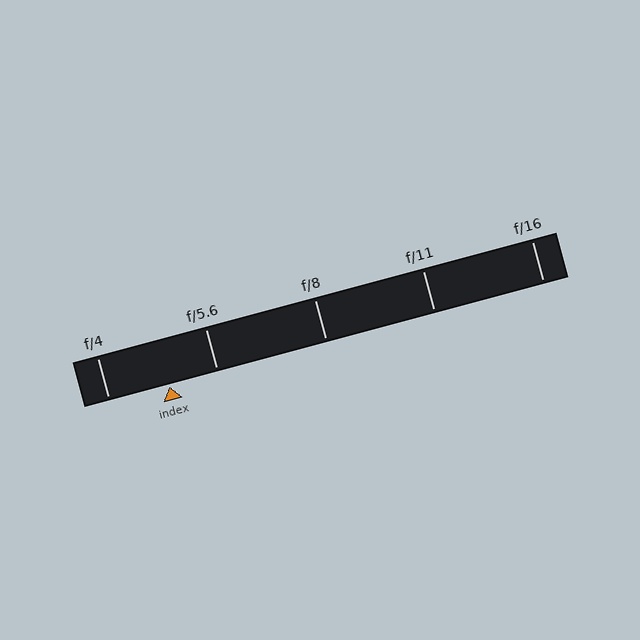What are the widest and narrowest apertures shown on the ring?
The widest aperture shown is f/4 and the narrowest is f/16.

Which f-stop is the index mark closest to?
The index mark is closest to f/5.6.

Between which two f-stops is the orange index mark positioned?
The index mark is between f/4 and f/5.6.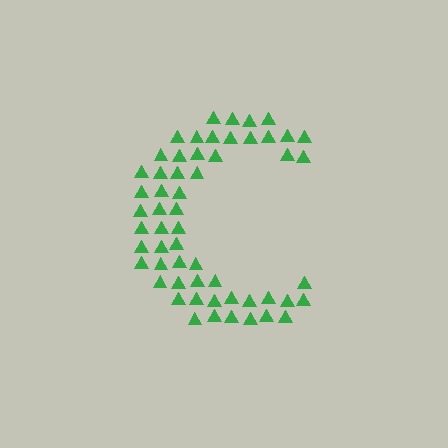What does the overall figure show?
The overall figure shows the letter C.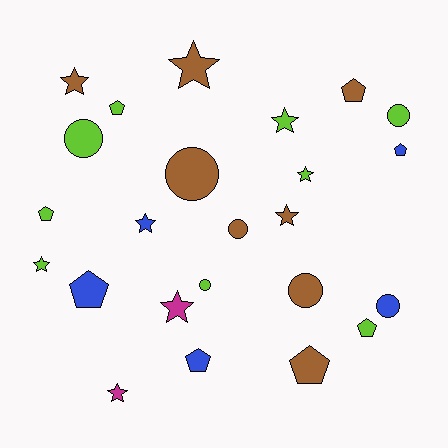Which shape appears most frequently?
Star, with 9 objects.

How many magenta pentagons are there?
There are no magenta pentagons.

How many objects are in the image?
There are 24 objects.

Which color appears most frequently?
Lime, with 9 objects.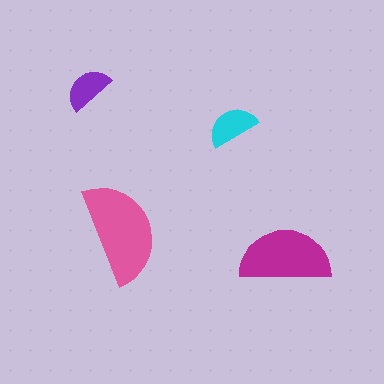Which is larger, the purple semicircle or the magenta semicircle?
The magenta one.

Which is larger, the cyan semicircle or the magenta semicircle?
The magenta one.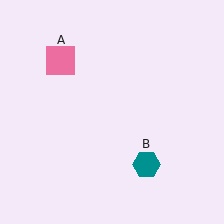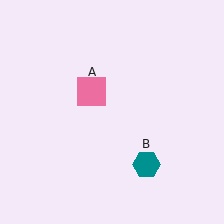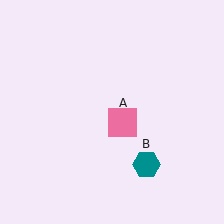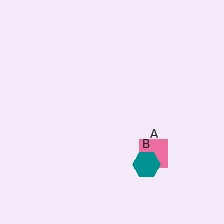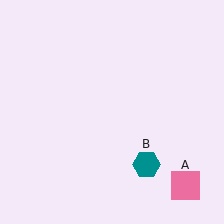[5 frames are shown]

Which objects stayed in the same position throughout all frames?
Teal hexagon (object B) remained stationary.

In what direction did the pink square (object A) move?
The pink square (object A) moved down and to the right.